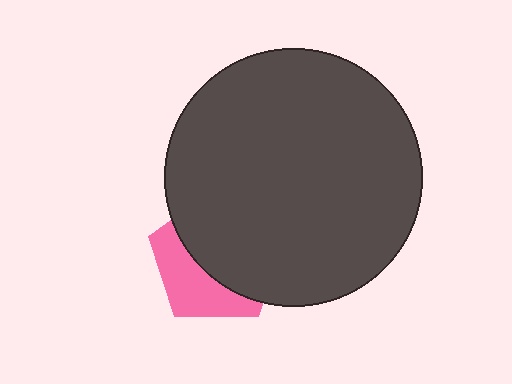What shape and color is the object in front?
The object in front is a dark gray circle.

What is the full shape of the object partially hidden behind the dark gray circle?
The partially hidden object is a pink pentagon.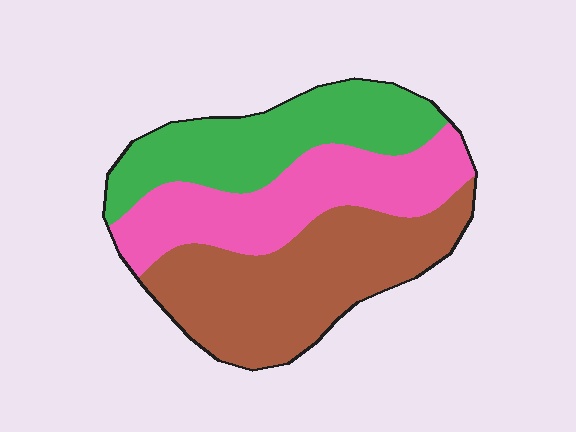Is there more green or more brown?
Brown.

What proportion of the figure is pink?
Pink covers 31% of the figure.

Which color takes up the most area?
Brown, at roughly 40%.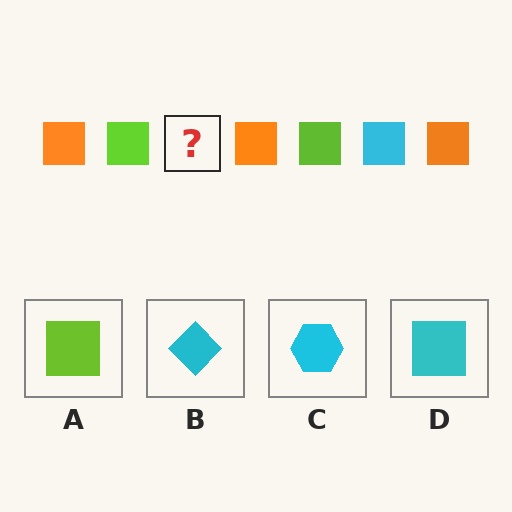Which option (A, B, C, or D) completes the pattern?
D.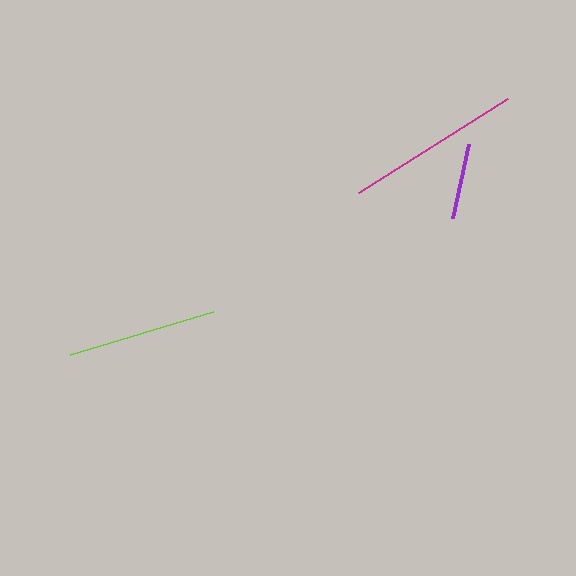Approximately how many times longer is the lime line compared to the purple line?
The lime line is approximately 2.0 times the length of the purple line.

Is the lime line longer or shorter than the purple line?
The lime line is longer than the purple line.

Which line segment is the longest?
The magenta line is the longest at approximately 177 pixels.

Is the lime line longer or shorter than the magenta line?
The magenta line is longer than the lime line.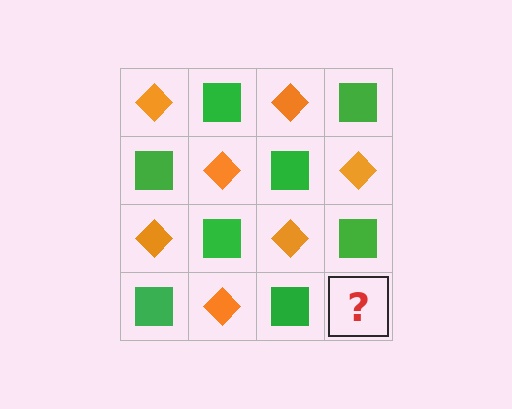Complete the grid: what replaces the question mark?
The question mark should be replaced with an orange diamond.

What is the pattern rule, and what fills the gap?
The rule is that it alternates orange diamond and green square in a checkerboard pattern. The gap should be filled with an orange diamond.